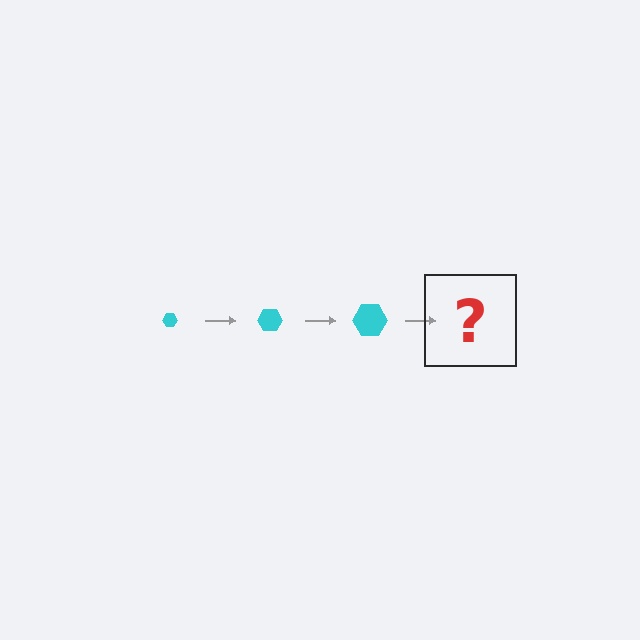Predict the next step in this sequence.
The next step is a cyan hexagon, larger than the previous one.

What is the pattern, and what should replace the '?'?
The pattern is that the hexagon gets progressively larger each step. The '?' should be a cyan hexagon, larger than the previous one.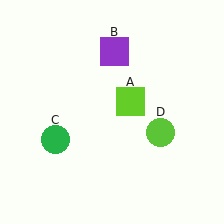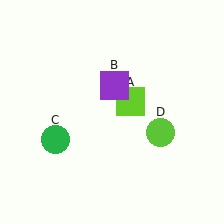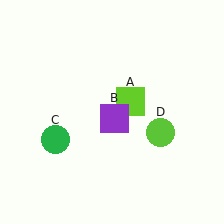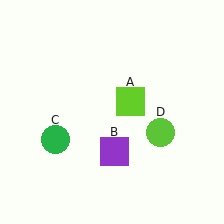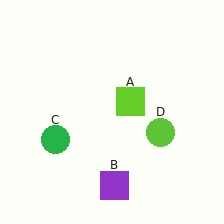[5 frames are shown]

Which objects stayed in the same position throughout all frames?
Lime square (object A) and green circle (object C) and lime circle (object D) remained stationary.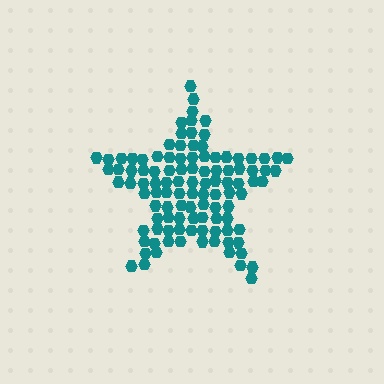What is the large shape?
The large shape is a star.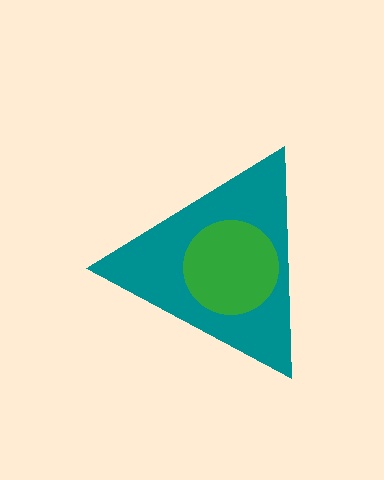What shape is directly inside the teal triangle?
The green circle.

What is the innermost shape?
The green circle.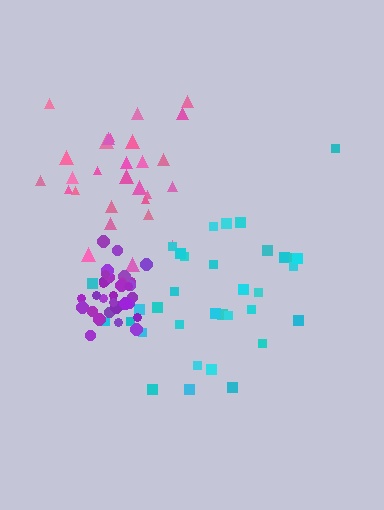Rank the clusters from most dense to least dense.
purple, pink, cyan.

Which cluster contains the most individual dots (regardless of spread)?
Cyan (34).